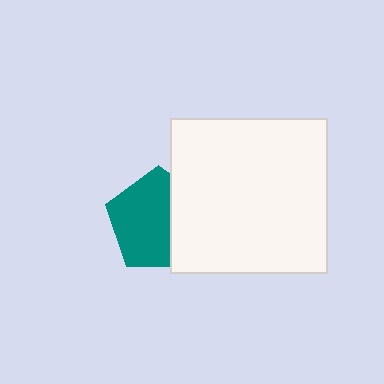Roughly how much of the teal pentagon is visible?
About half of it is visible (roughly 64%).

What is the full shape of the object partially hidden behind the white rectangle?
The partially hidden object is a teal pentagon.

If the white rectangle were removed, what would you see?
You would see the complete teal pentagon.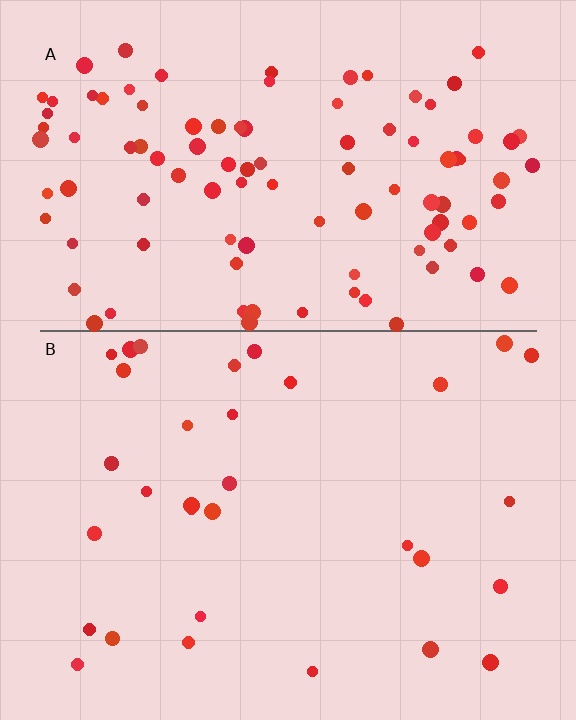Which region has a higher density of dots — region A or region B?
A (the top).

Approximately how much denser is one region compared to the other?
Approximately 3.3× — region A over region B.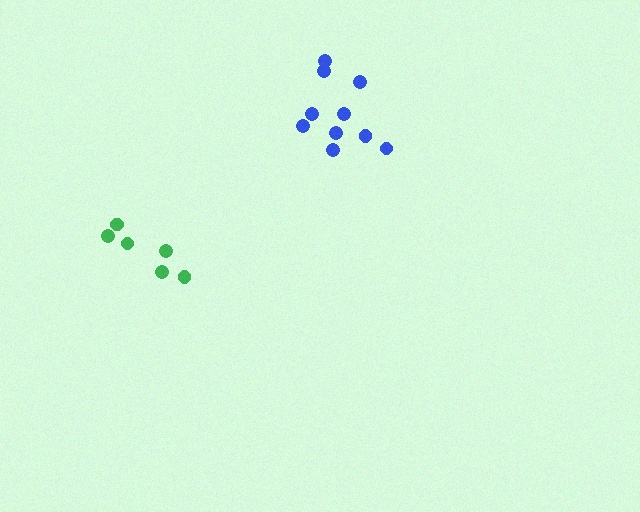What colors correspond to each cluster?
The clusters are colored: blue, green.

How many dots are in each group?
Group 1: 10 dots, Group 2: 6 dots (16 total).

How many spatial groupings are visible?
There are 2 spatial groupings.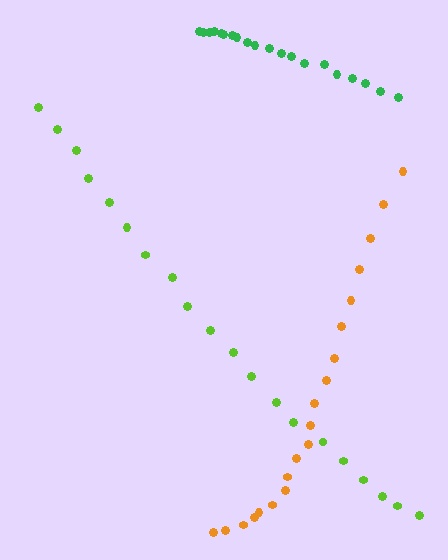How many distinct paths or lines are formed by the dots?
There are 3 distinct paths.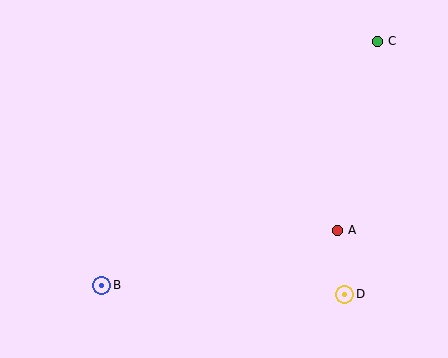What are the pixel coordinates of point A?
Point A is at (337, 230).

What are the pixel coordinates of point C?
Point C is at (377, 41).